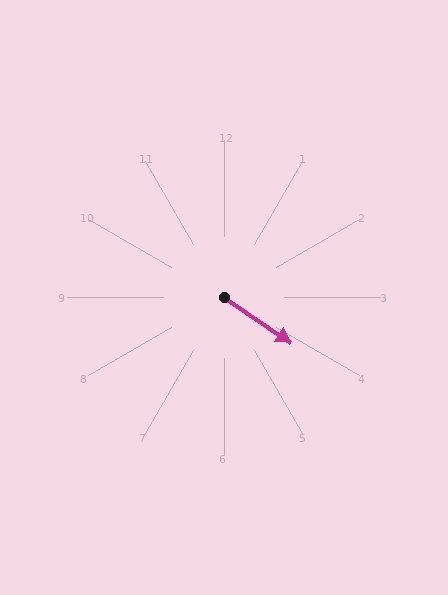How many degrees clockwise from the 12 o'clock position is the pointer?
Approximately 124 degrees.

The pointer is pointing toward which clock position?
Roughly 4 o'clock.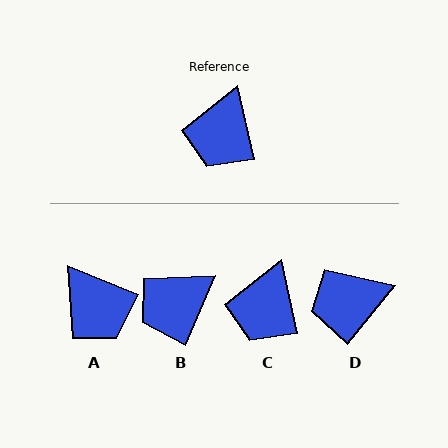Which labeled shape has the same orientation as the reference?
C.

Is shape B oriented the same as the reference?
No, it is off by about 36 degrees.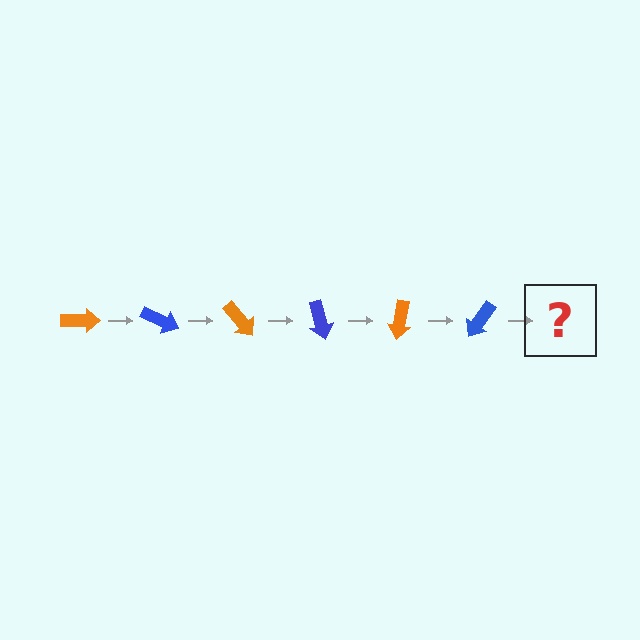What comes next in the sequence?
The next element should be an orange arrow, rotated 150 degrees from the start.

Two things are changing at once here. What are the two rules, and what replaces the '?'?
The two rules are that it rotates 25 degrees each step and the color cycles through orange and blue. The '?' should be an orange arrow, rotated 150 degrees from the start.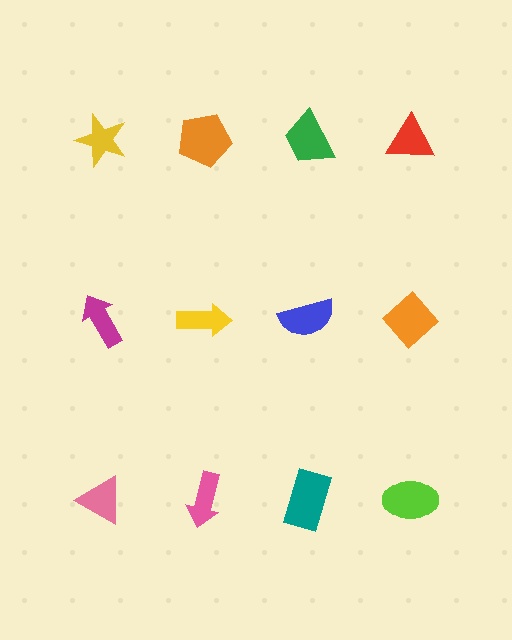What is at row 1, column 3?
A green trapezoid.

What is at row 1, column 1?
A yellow star.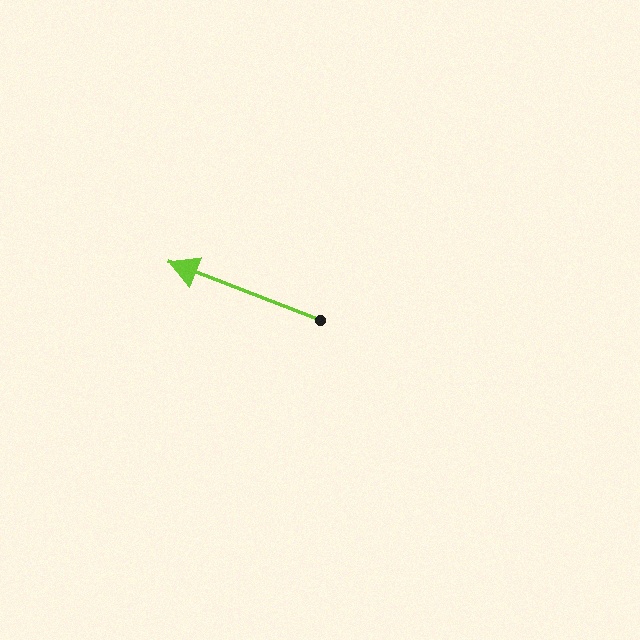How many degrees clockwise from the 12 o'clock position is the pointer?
Approximately 291 degrees.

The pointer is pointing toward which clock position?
Roughly 10 o'clock.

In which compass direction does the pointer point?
West.